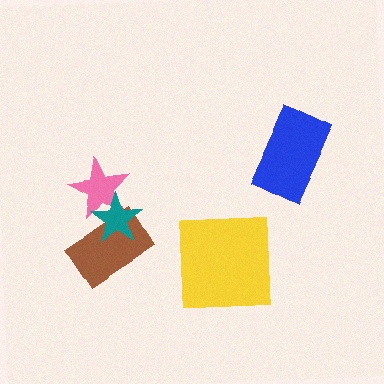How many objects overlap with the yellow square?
0 objects overlap with the yellow square.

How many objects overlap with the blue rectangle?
0 objects overlap with the blue rectangle.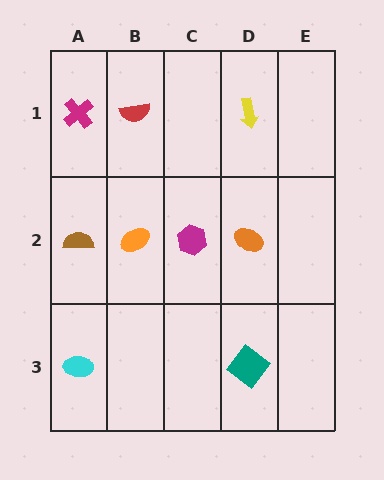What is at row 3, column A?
A cyan ellipse.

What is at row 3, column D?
A teal diamond.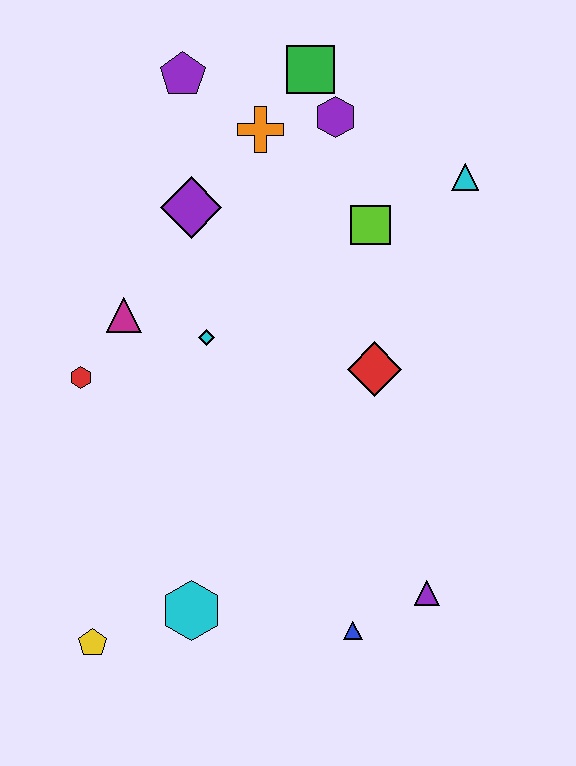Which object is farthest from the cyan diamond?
The purple triangle is farthest from the cyan diamond.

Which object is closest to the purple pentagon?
The orange cross is closest to the purple pentagon.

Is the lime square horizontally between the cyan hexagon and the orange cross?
No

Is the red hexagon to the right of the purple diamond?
No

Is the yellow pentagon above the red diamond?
No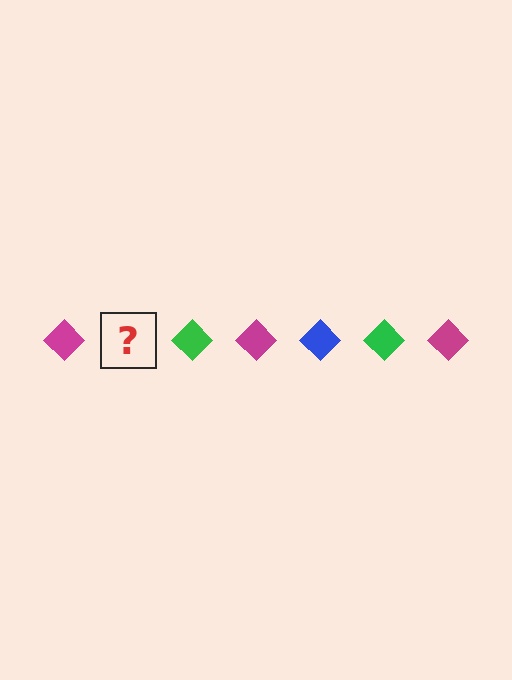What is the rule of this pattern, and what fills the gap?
The rule is that the pattern cycles through magenta, blue, green diamonds. The gap should be filled with a blue diamond.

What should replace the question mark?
The question mark should be replaced with a blue diamond.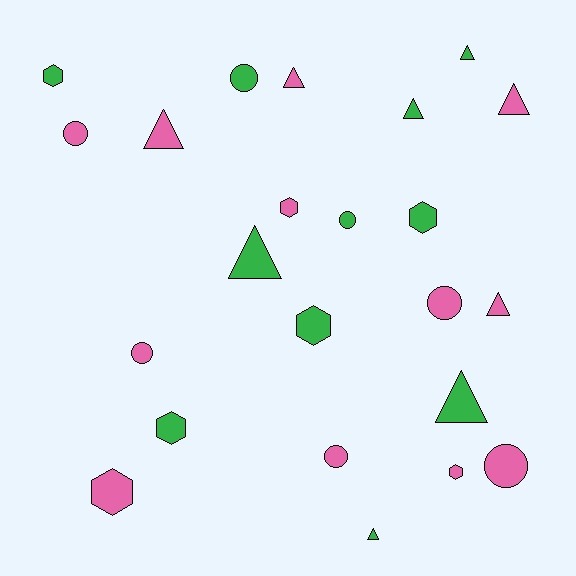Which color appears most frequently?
Pink, with 12 objects.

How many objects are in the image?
There are 23 objects.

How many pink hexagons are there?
There are 3 pink hexagons.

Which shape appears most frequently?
Triangle, with 9 objects.